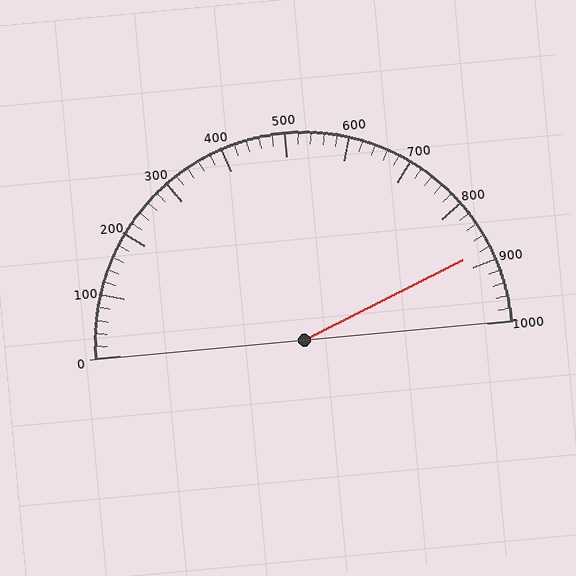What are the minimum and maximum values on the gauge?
The gauge ranges from 0 to 1000.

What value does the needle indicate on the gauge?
The needle indicates approximately 880.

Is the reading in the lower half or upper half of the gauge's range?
The reading is in the upper half of the range (0 to 1000).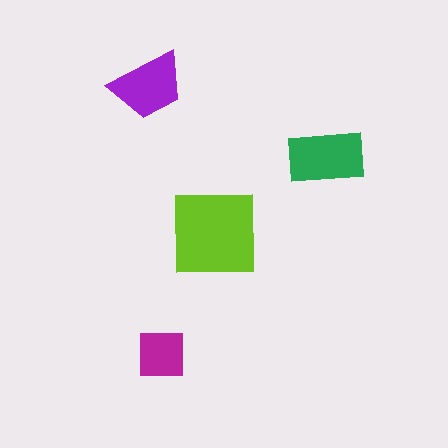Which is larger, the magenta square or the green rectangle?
The green rectangle.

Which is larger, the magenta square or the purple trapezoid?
The purple trapezoid.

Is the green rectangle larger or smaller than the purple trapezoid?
Larger.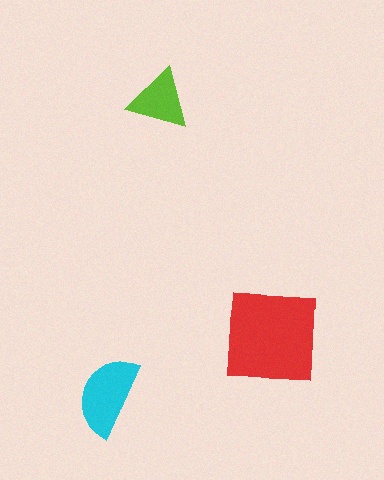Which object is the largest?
The red square.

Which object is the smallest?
The lime triangle.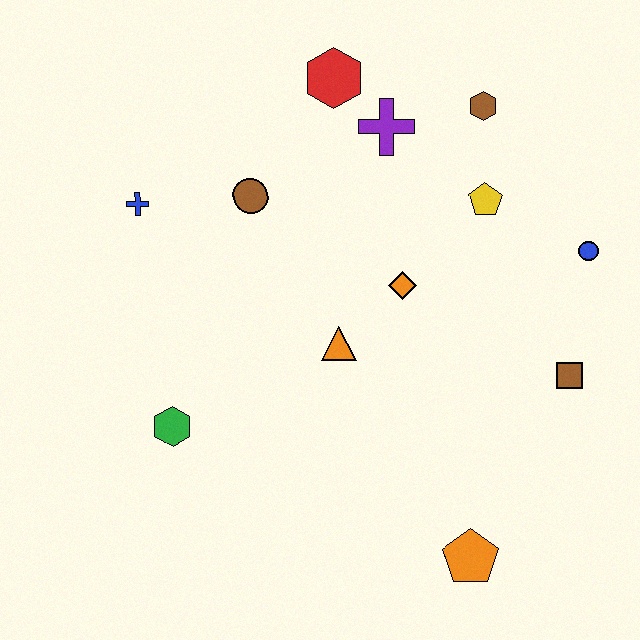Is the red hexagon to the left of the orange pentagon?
Yes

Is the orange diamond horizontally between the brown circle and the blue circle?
Yes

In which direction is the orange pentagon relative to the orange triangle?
The orange pentagon is below the orange triangle.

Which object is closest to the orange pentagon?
The brown square is closest to the orange pentagon.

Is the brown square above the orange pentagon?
Yes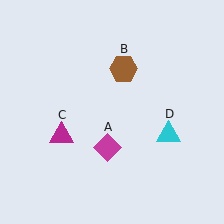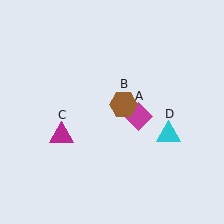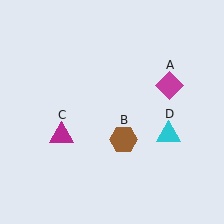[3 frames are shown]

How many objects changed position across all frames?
2 objects changed position: magenta diamond (object A), brown hexagon (object B).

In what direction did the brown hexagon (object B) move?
The brown hexagon (object B) moved down.